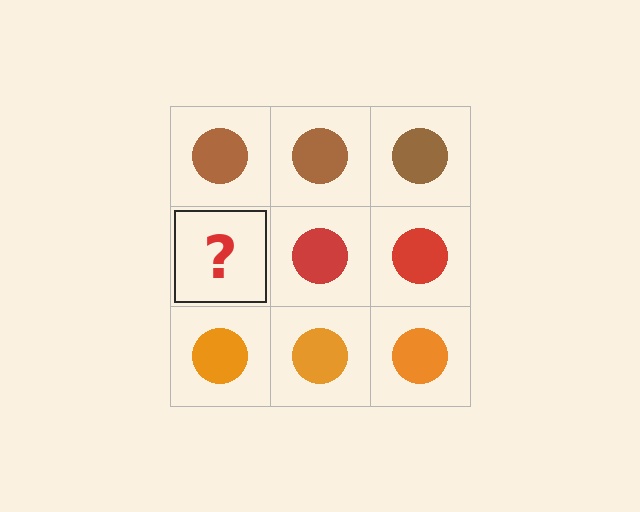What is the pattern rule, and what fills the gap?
The rule is that each row has a consistent color. The gap should be filled with a red circle.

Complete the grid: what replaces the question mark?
The question mark should be replaced with a red circle.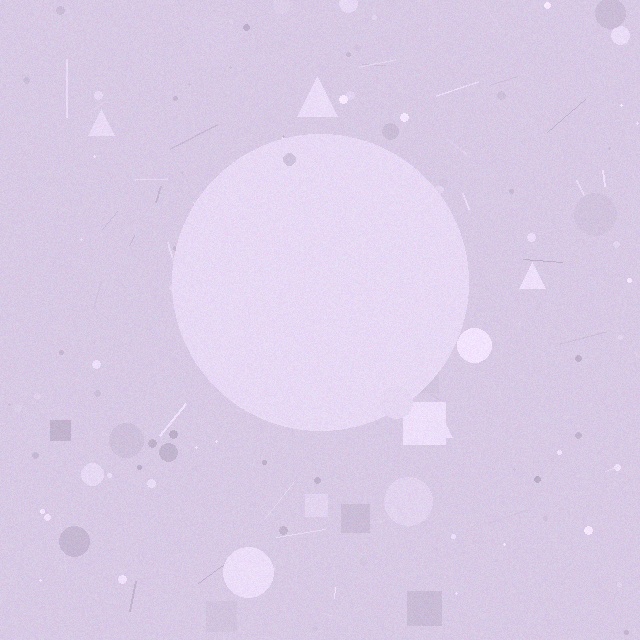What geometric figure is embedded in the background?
A circle is embedded in the background.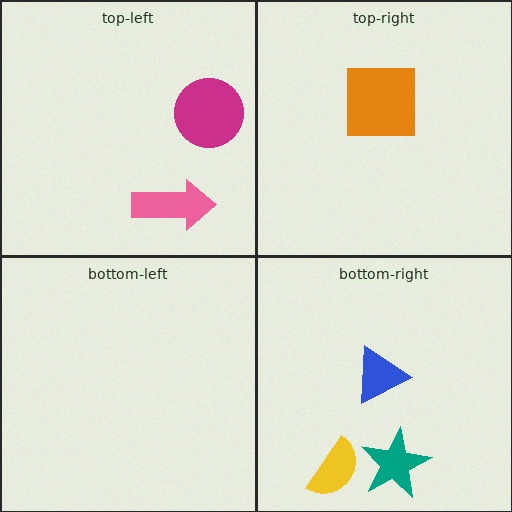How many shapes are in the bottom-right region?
3.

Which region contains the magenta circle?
The top-left region.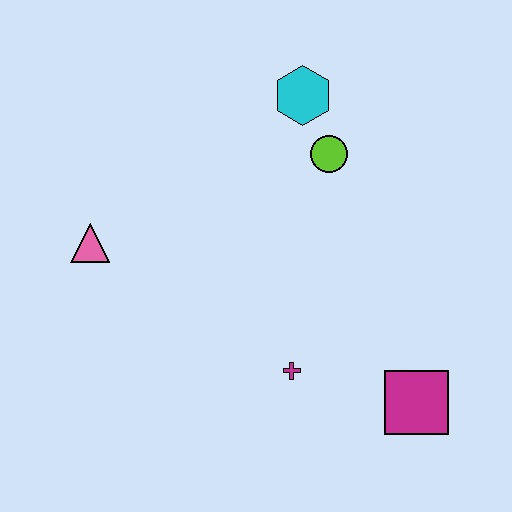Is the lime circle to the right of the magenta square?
No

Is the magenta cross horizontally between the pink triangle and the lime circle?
Yes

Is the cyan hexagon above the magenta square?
Yes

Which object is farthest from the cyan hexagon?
The magenta square is farthest from the cyan hexagon.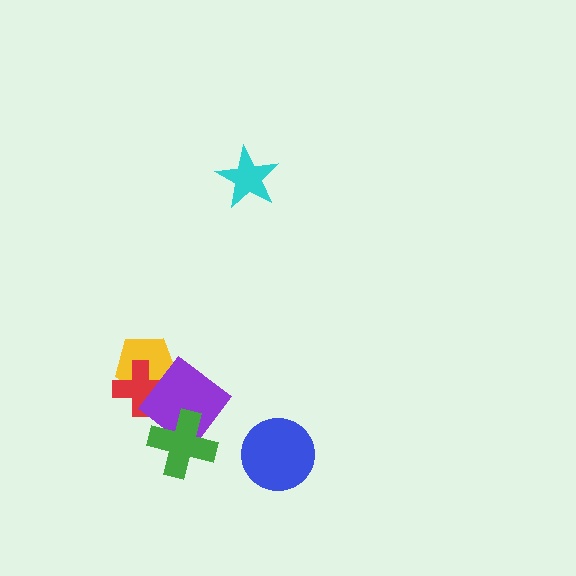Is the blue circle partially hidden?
No, no other shape covers it.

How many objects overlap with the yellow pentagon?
2 objects overlap with the yellow pentagon.